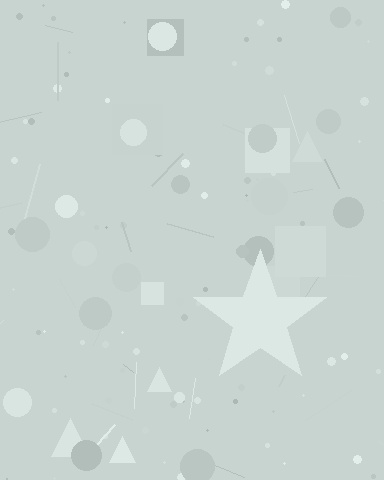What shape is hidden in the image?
A star is hidden in the image.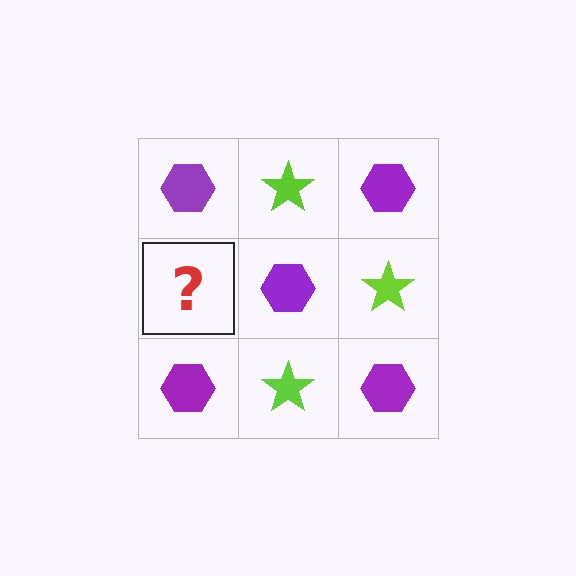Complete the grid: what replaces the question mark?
The question mark should be replaced with a lime star.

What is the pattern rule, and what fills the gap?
The rule is that it alternates purple hexagon and lime star in a checkerboard pattern. The gap should be filled with a lime star.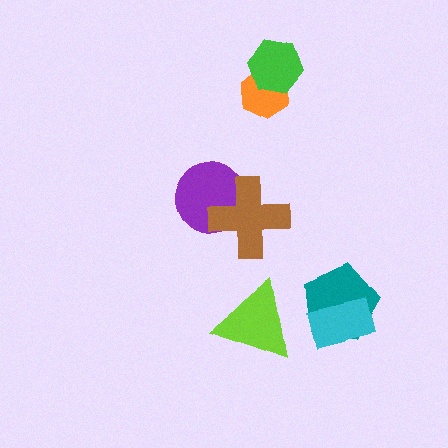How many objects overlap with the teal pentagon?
1 object overlaps with the teal pentagon.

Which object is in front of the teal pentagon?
The cyan rectangle is in front of the teal pentagon.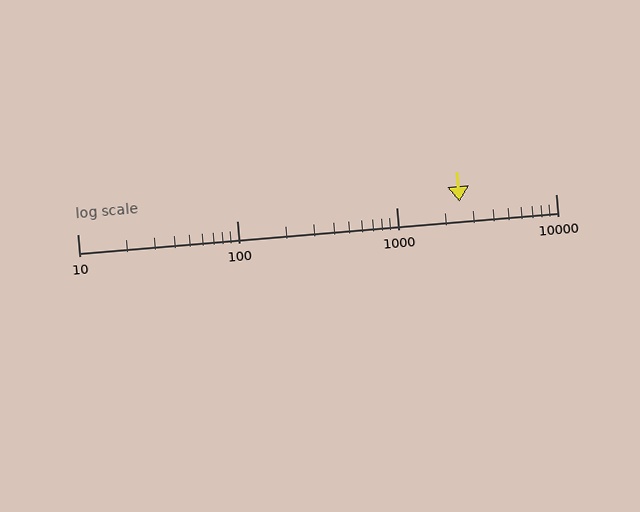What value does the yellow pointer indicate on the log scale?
The pointer indicates approximately 2500.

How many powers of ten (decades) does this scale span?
The scale spans 3 decades, from 10 to 10000.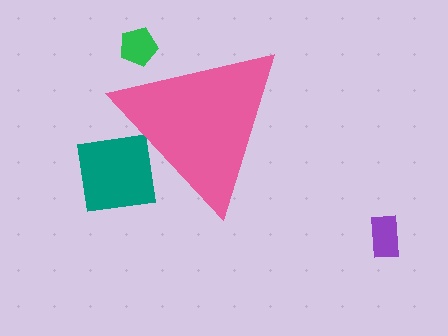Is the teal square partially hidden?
Yes, the teal square is partially hidden behind the pink triangle.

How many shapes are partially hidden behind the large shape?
2 shapes are partially hidden.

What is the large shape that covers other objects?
A pink triangle.